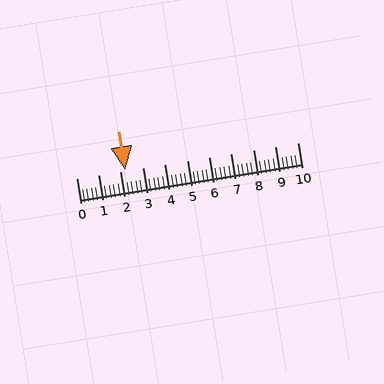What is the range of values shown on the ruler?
The ruler shows values from 0 to 10.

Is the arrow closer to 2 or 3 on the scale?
The arrow is closer to 2.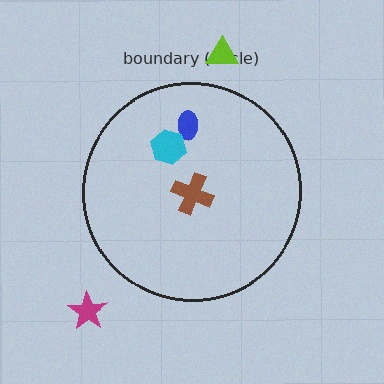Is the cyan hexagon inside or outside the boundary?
Inside.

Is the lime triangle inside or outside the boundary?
Outside.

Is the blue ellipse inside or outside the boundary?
Inside.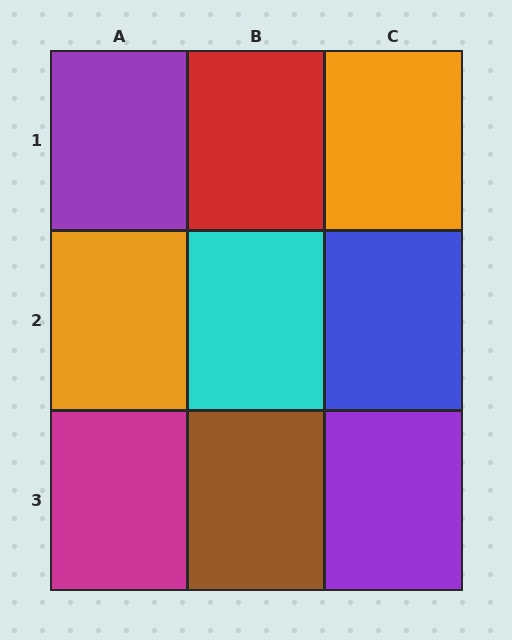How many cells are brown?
1 cell is brown.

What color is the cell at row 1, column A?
Purple.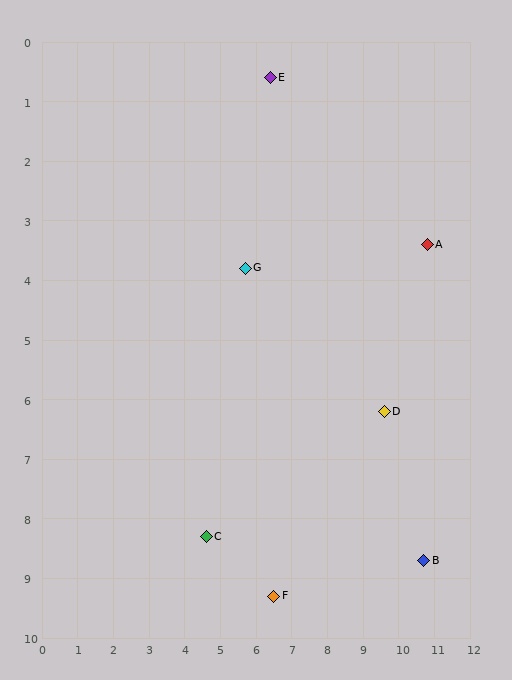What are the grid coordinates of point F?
Point F is at approximately (6.5, 9.3).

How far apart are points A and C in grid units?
Points A and C are about 7.9 grid units apart.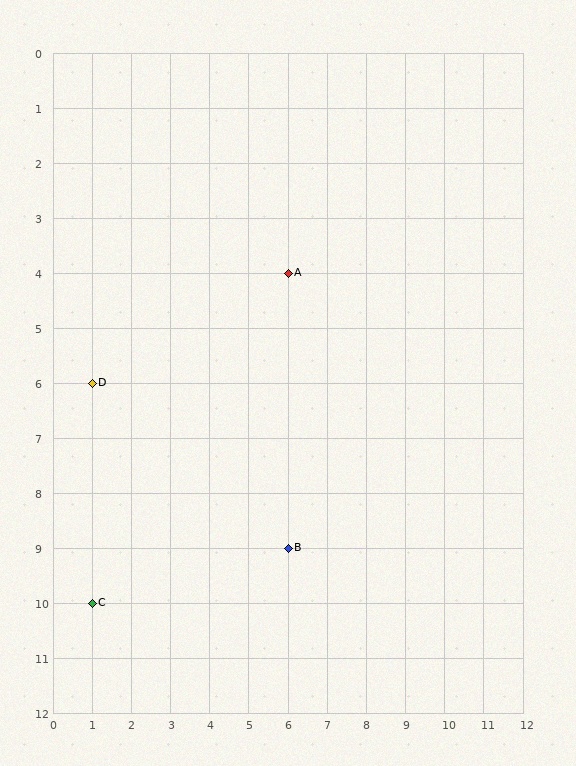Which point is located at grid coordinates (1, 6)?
Point D is at (1, 6).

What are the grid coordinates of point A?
Point A is at grid coordinates (6, 4).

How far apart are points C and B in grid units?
Points C and B are 5 columns and 1 row apart (about 5.1 grid units diagonally).